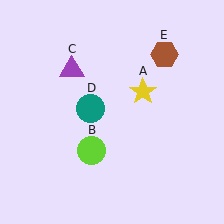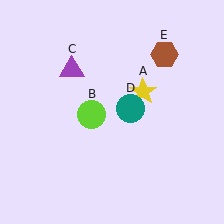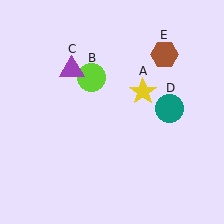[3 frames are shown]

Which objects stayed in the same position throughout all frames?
Yellow star (object A) and purple triangle (object C) and brown hexagon (object E) remained stationary.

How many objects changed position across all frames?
2 objects changed position: lime circle (object B), teal circle (object D).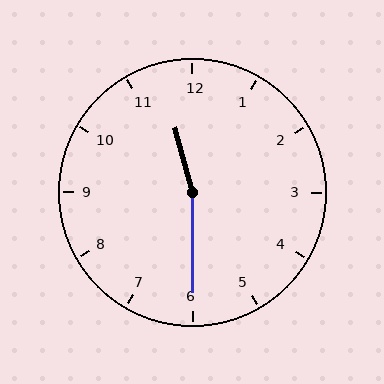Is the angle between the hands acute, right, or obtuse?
It is obtuse.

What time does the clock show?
11:30.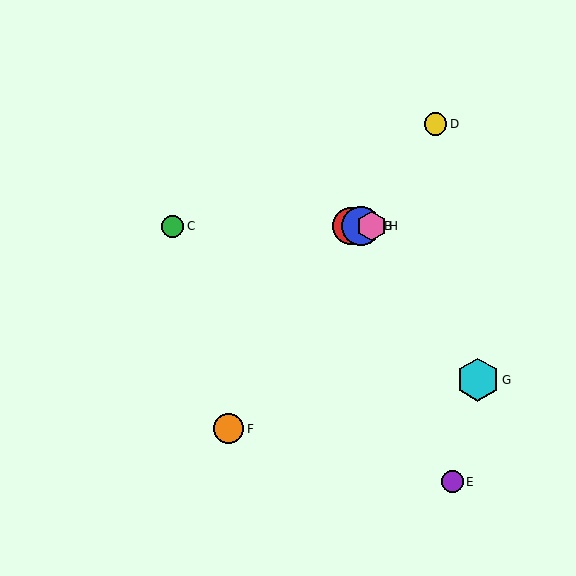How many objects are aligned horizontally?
4 objects (A, B, C, H) are aligned horizontally.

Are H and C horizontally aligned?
Yes, both are at y≈226.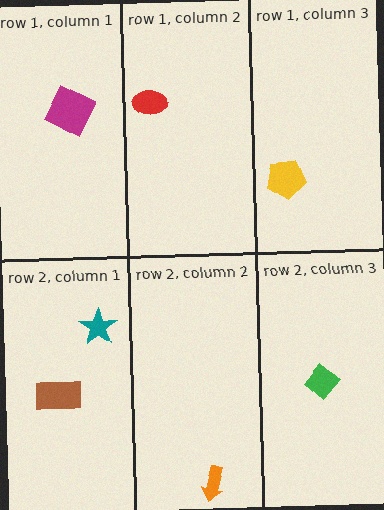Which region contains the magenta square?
The row 1, column 1 region.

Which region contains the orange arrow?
The row 2, column 2 region.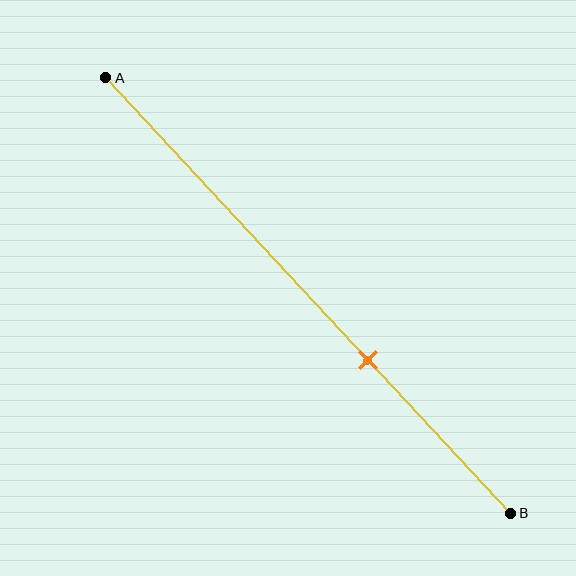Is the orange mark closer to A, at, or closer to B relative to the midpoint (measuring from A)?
The orange mark is closer to point B than the midpoint of segment AB.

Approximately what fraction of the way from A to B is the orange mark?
The orange mark is approximately 65% of the way from A to B.